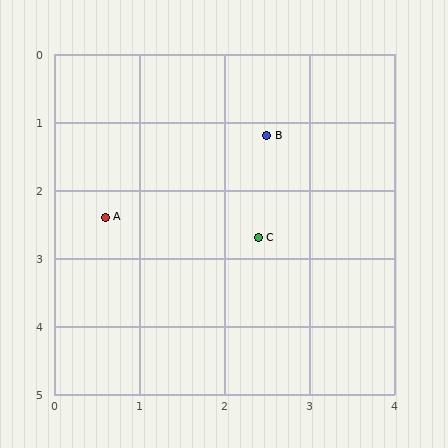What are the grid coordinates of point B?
Point B is at approximately (2.5, 1.2).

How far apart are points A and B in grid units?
Points A and B are about 2.2 grid units apart.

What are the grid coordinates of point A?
Point A is at approximately (0.6, 2.4).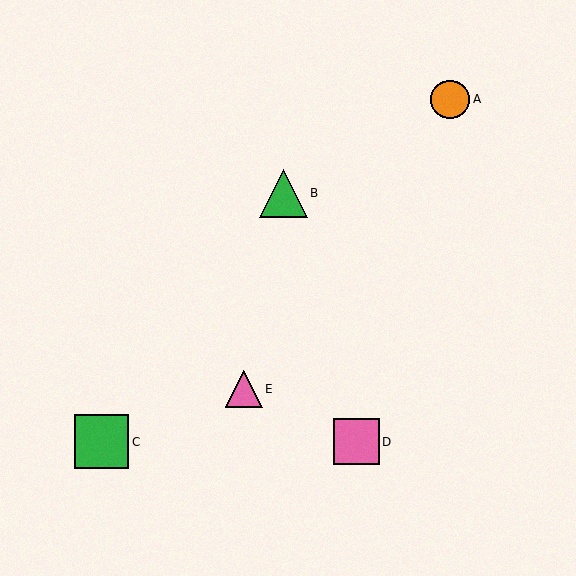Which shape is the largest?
The green square (labeled C) is the largest.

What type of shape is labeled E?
Shape E is a pink triangle.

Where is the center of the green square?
The center of the green square is at (102, 442).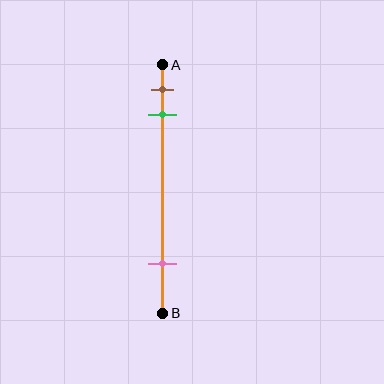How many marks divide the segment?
There are 3 marks dividing the segment.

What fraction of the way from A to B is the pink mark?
The pink mark is approximately 80% (0.8) of the way from A to B.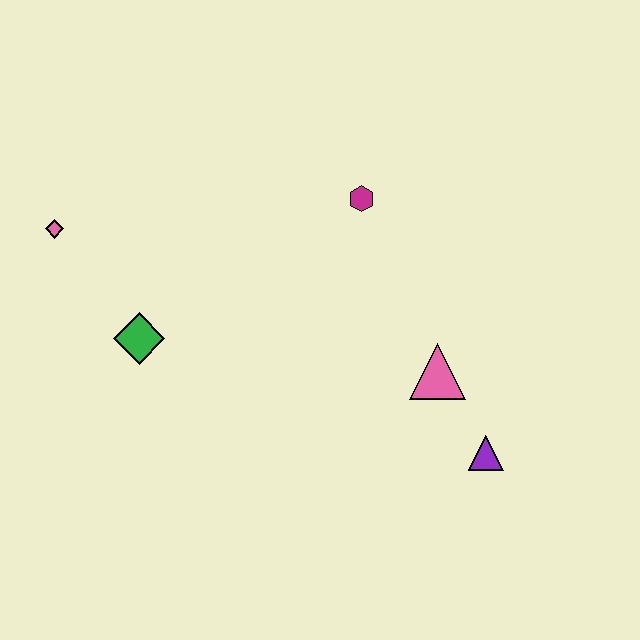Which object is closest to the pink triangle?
The purple triangle is closest to the pink triangle.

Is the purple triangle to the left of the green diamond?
No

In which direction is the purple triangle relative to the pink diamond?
The purple triangle is to the right of the pink diamond.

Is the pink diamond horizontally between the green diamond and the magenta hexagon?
No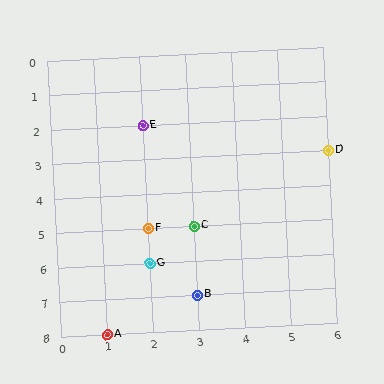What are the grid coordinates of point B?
Point B is at grid coordinates (3, 7).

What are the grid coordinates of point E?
Point E is at grid coordinates (2, 2).